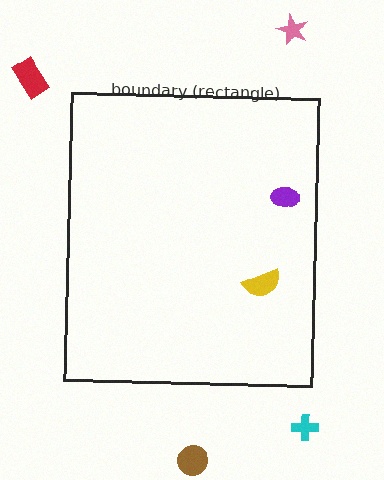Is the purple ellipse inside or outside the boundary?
Inside.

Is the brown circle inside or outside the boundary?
Outside.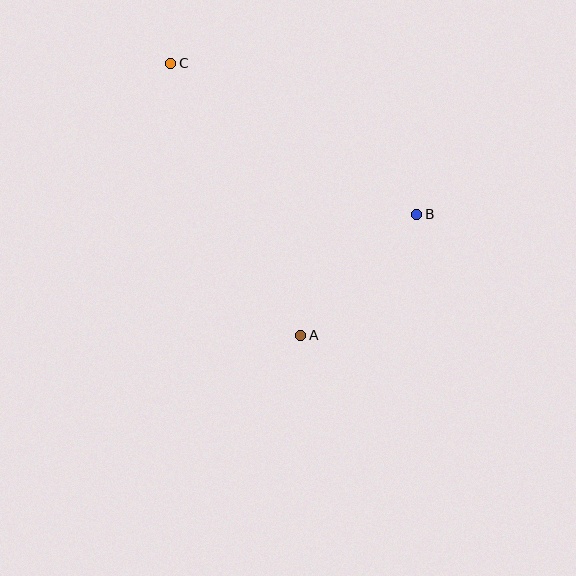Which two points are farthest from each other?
Points A and C are farthest from each other.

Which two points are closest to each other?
Points A and B are closest to each other.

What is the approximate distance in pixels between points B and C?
The distance between B and C is approximately 289 pixels.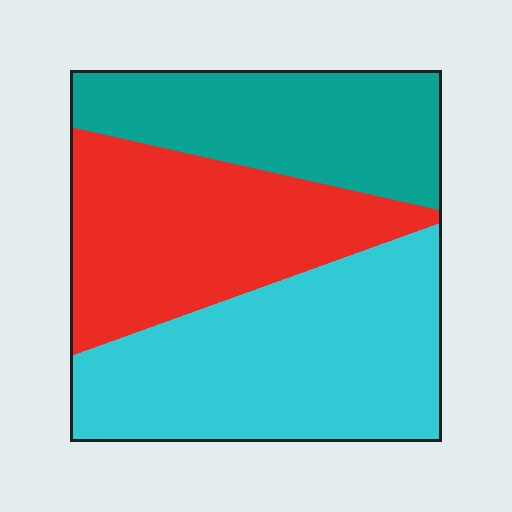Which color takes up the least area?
Teal, at roughly 25%.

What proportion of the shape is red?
Red covers roughly 30% of the shape.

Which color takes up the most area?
Cyan, at roughly 40%.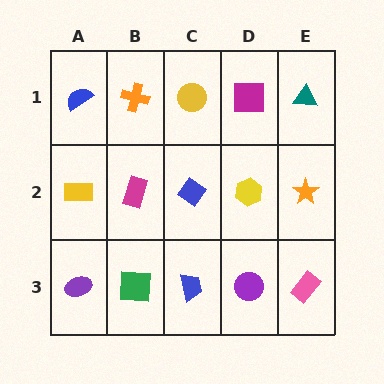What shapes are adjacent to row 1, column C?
A blue diamond (row 2, column C), an orange cross (row 1, column B), a magenta square (row 1, column D).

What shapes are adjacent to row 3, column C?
A blue diamond (row 2, column C), a green square (row 3, column B), a purple circle (row 3, column D).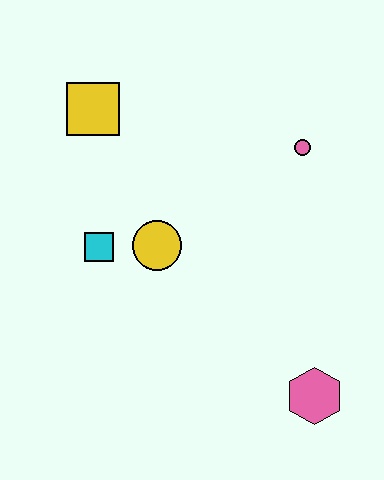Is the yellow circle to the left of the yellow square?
No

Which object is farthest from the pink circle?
The pink hexagon is farthest from the pink circle.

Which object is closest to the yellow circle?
The cyan square is closest to the yellow circle.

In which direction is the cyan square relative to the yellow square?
The cyan square is below the yellow square.